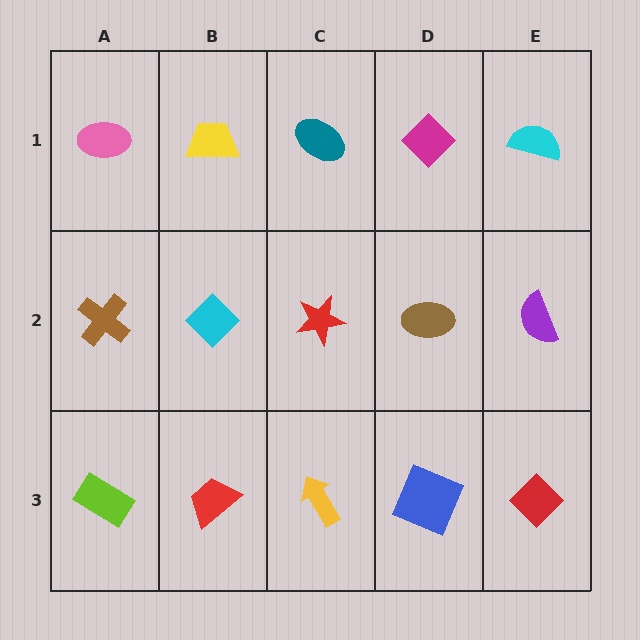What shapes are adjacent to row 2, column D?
A magenta diamond (row 1, column D), a blue square (row 3, column D), a red star (row 2, column C), a purple semicircle (row 2, column E).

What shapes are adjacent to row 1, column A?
A brown cross (row 2, column A), a yellow trapezoid (row 1, column B).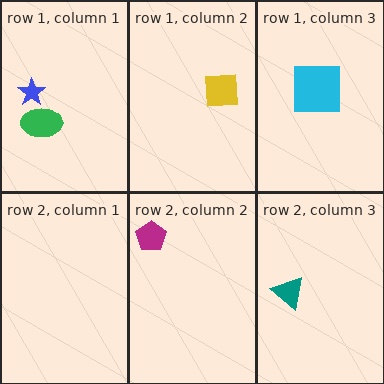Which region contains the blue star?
The row 1, column 1 region.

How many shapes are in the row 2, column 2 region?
1.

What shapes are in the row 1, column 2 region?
The yellow square.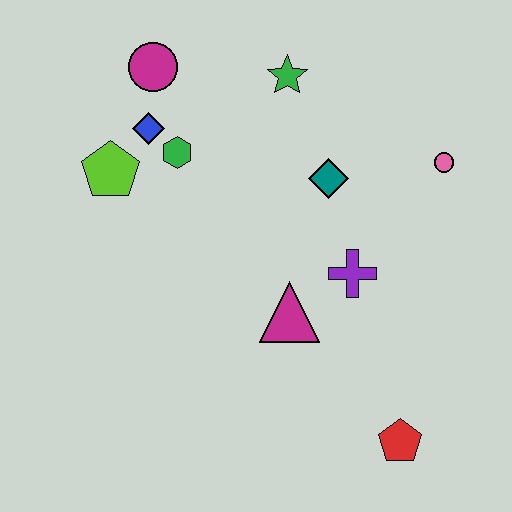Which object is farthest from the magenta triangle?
The magenta circle is farthest from the magenta triangle.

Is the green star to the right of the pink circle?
No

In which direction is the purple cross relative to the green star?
The purple cross is below the green star.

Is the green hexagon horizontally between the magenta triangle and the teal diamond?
No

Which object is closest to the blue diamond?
The green hexagon is closest to the blue diamond.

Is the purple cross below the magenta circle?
Yes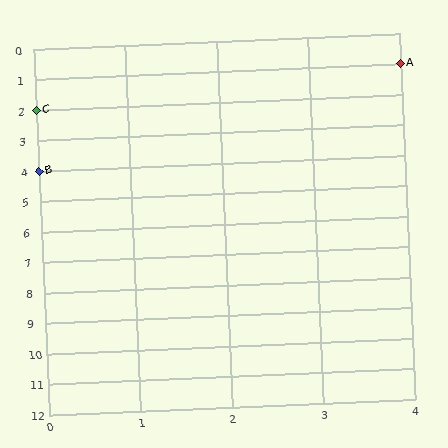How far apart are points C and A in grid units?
Points C and A are 4 columns and 1 row apart (about 4.1 grid units diagonally).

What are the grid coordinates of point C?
Point C is at grid coordinates (0, 2).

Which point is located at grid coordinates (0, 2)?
Point C is at (0, 2).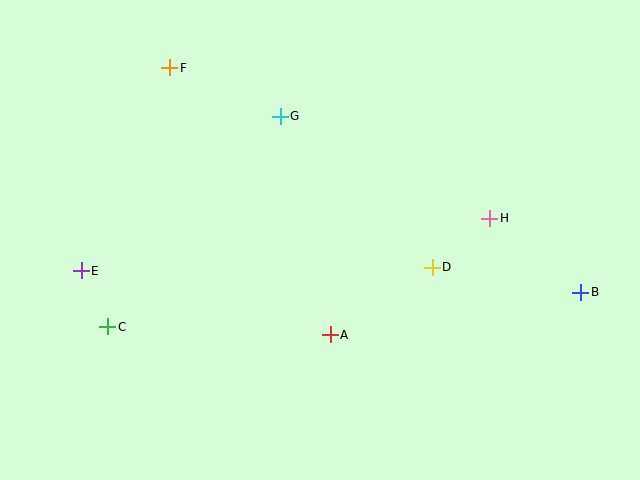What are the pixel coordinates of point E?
Point E is at (81, 270).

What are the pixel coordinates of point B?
Point B is at (580, 293).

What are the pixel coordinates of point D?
Point D is at (432, 267).